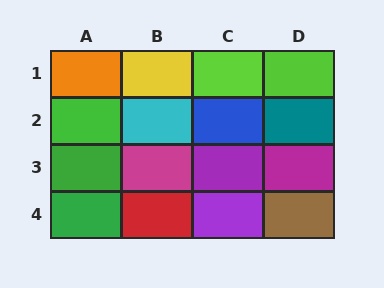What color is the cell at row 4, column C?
Purple.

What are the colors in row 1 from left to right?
Orange, yellow, lime, lime.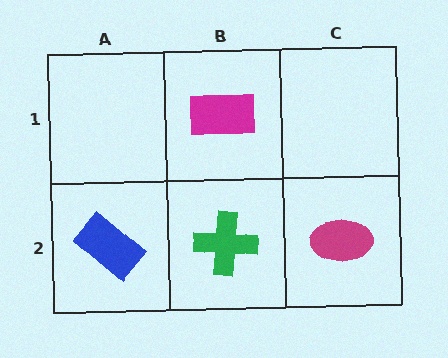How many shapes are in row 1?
1 shape.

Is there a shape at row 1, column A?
No, that cell is empty.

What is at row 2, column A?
A blue rectangle.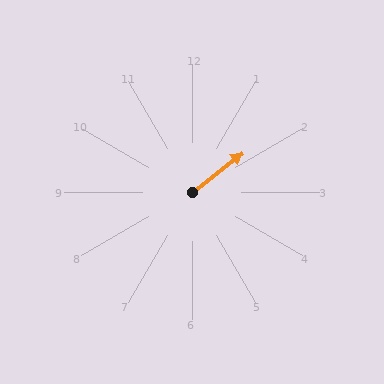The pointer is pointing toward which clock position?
Roughly 2 o'clock.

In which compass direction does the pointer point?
Northeast.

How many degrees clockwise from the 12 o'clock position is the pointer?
Approximately 52 degrees.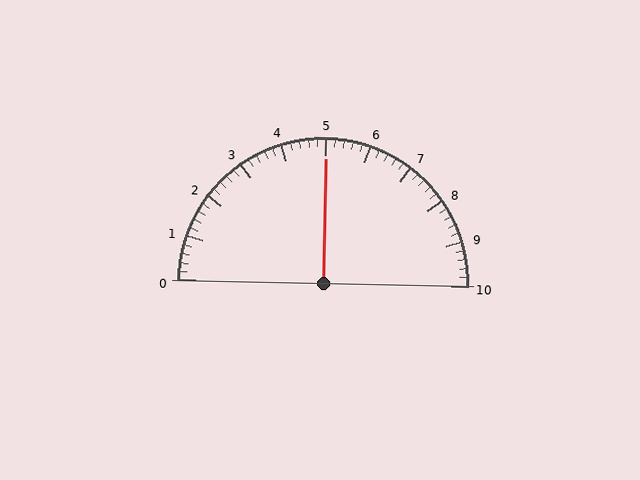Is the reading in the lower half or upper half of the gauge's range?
The reading is in the upper half of the range (0 to 10).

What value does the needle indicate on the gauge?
The needle indicates approximately 5.0.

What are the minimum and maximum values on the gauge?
The gauge ranges from 0 to 10.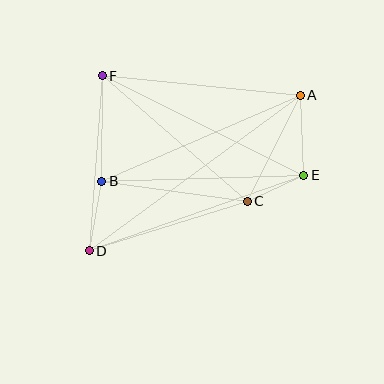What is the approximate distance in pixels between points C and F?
The distance between C and F is approximately 192 pixels.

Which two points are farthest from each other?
Points A and D are farthest from each other.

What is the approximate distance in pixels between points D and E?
The distance between D and E is approximately 227 pixels.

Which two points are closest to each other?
Points C and E are closest to each other.